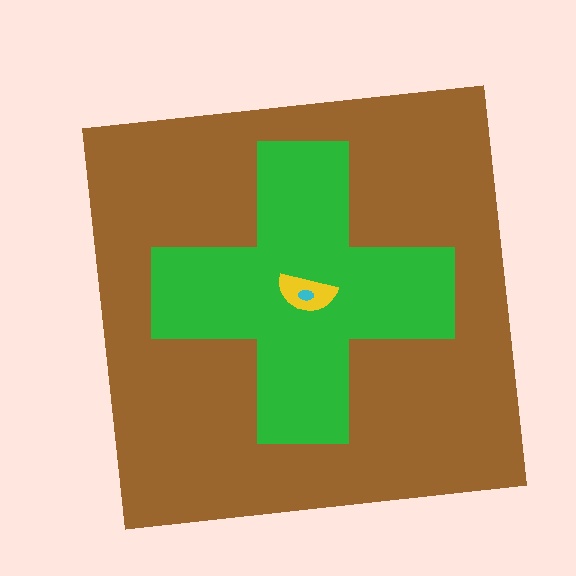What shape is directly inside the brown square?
The green cross.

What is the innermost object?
The cyan ellipse.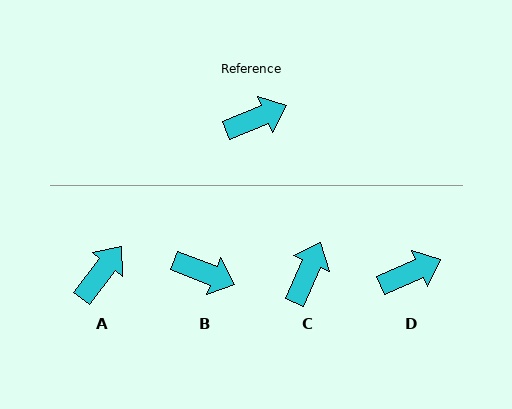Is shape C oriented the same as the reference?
No, it is off by about 44 degrees.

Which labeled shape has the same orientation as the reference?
D.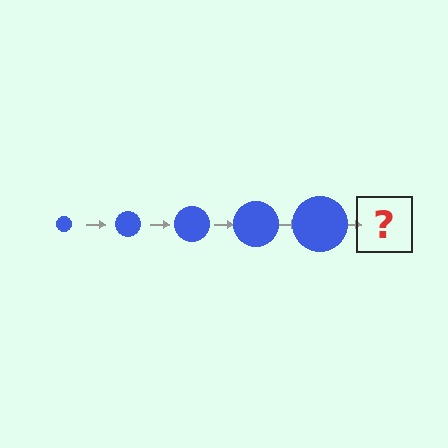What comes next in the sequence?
The next element should be a blue circle, larger than the previous one.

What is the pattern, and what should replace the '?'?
The pattern is that the circle gets progressively larger each step. The '?' should be a blue circle, larger than the previous one.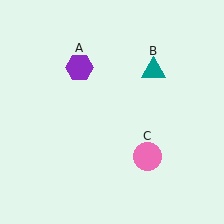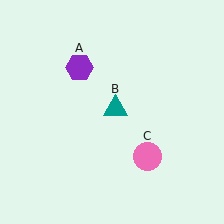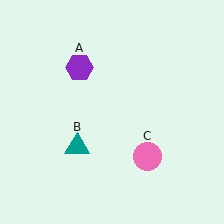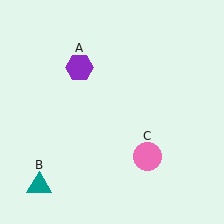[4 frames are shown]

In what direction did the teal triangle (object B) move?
The teal triangle (object B) moved down and to the left.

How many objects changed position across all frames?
1 object changed position: teal triangle (object B).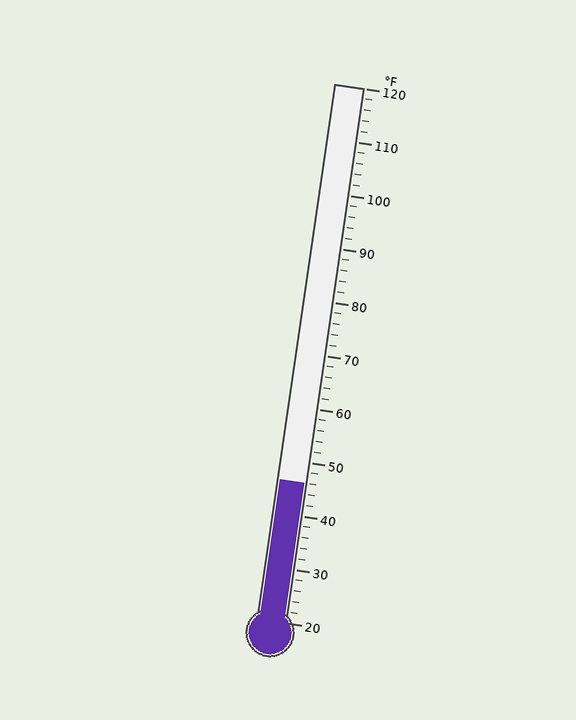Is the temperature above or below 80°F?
The temperature is below 80°F.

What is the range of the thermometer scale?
The thermometer scale ranges from 20°F to 120°F.